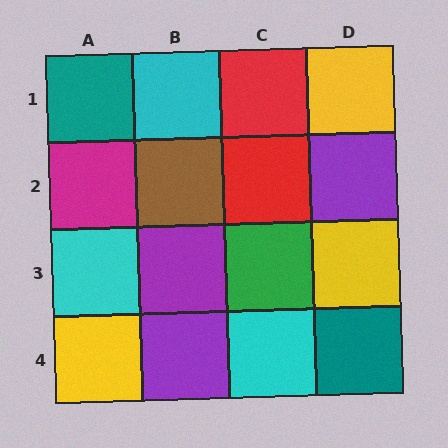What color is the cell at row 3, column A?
Cyan.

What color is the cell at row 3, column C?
Green.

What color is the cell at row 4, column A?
Yellow.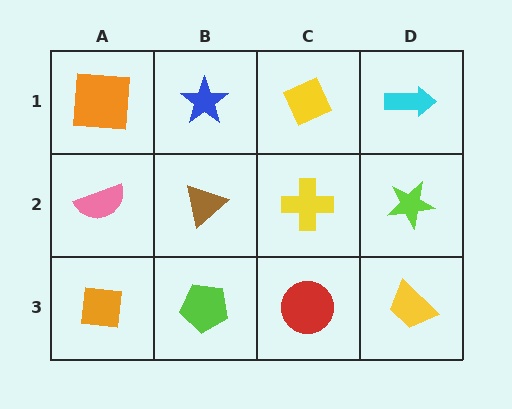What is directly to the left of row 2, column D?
A yellow cross.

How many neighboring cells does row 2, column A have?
3.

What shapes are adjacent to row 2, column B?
A blue star (row 1, column B), a lime pentagon (row 3, column B), a pink semicircle (row 2, column A), a yellow cross (row 2, column C).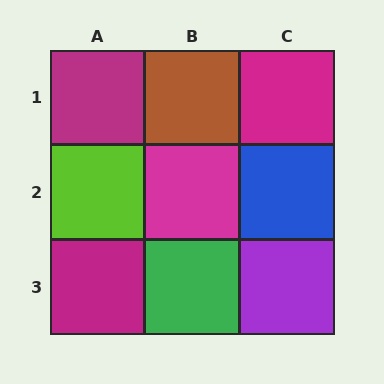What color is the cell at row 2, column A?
Lime.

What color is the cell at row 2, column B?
Magenta.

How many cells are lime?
1 cell is lime.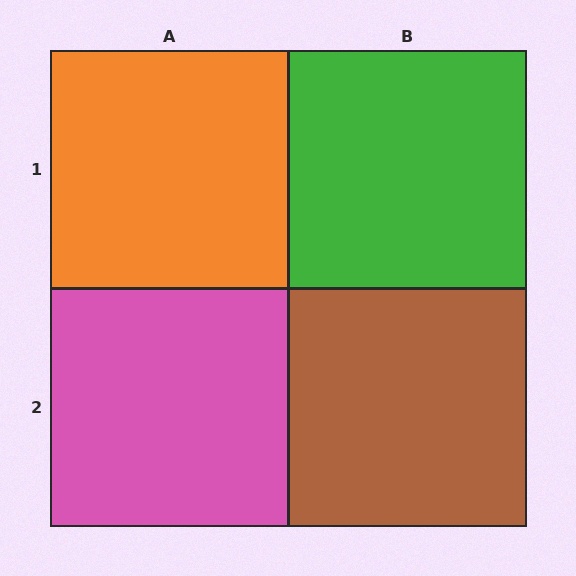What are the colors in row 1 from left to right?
Orange, green.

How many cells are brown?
1 cell is brown.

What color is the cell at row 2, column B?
Brown.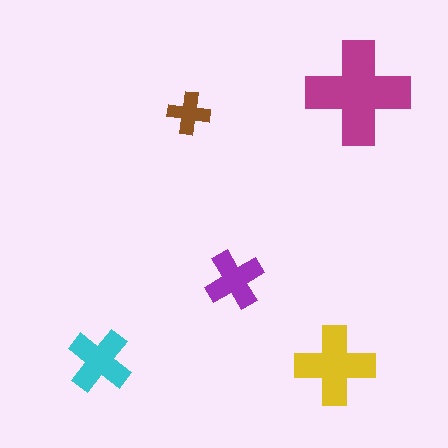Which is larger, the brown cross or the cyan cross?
The cyan one.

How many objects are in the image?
There are 5 objects in the image.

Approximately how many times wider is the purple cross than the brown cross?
About 1.5 times wider.